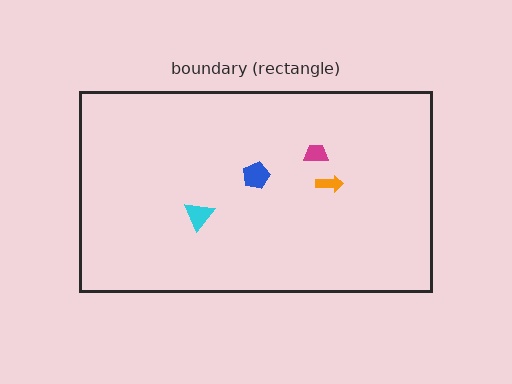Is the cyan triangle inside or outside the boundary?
Inside.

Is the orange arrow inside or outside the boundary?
Inside.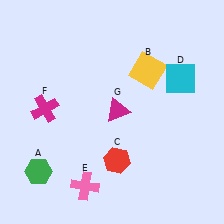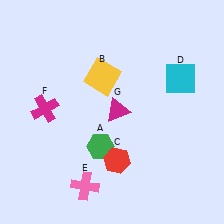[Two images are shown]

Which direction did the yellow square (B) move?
The yellow square (B) moved left.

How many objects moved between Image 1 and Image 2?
2 objects moved between the two images.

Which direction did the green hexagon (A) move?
The green hexagon (A) moved right.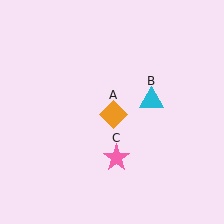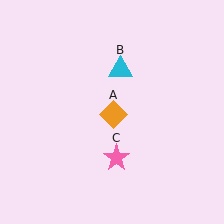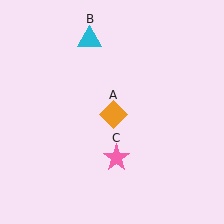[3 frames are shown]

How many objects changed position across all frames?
1 object changed position: cyan triangle (object B).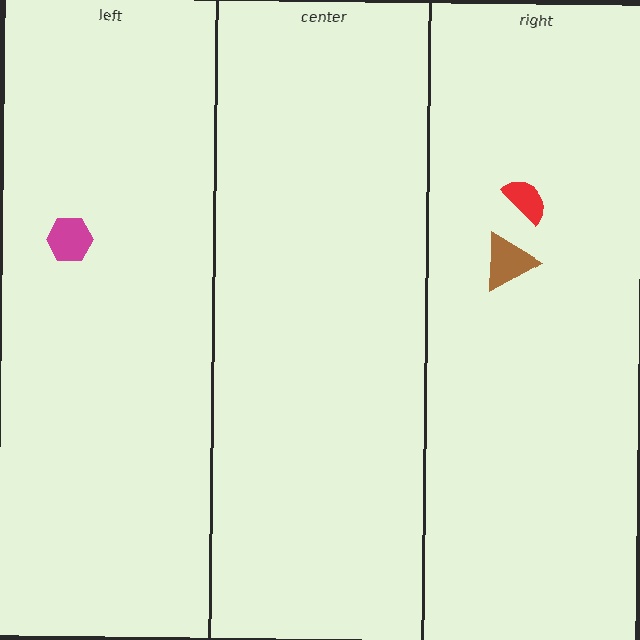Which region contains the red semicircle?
The right region.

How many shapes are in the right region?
2.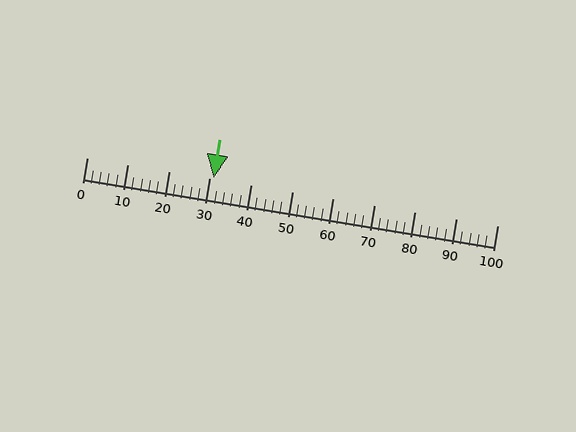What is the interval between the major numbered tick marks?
The major tick marks are spaced 10 units apart.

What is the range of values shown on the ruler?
The ruler shows values from 0 to 100.